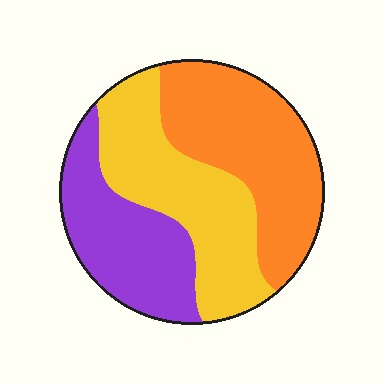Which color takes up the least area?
Purple, at roughly 30%.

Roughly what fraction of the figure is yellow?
Yellow takes up about one third (1/3) of the figure.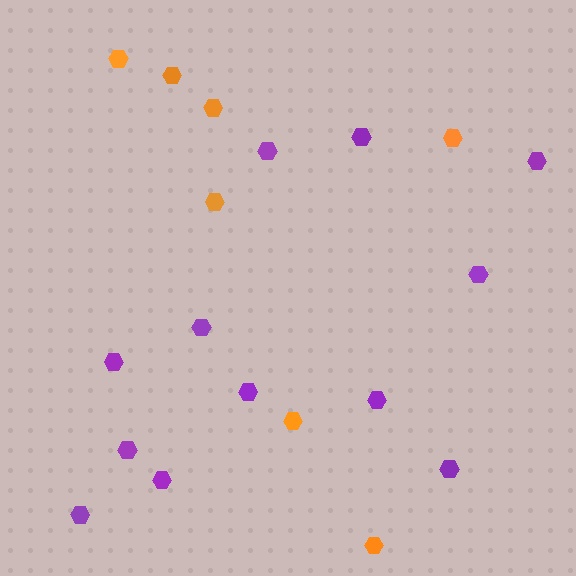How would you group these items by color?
There are 2 groups: one group of purple hexagons (12) and one group of orange hexagons (7).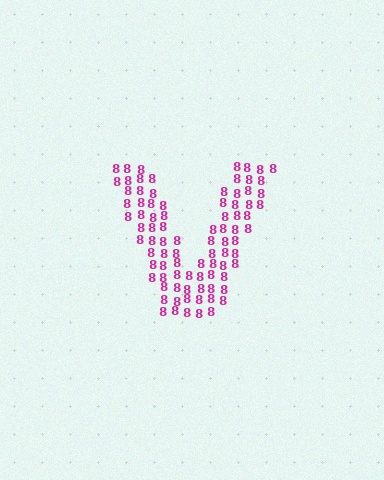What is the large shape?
The large shape is the letter V.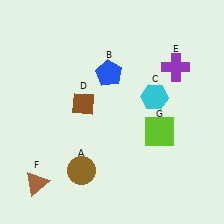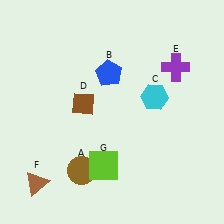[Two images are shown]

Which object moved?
The lime square (G) moved left.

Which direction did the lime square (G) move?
The lime square (G) moved left.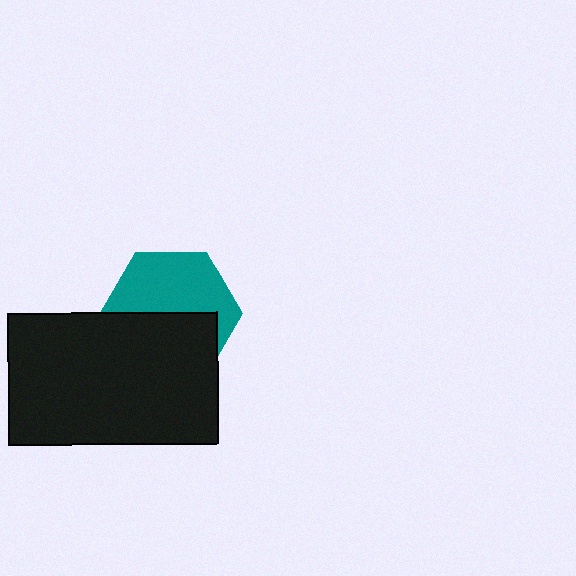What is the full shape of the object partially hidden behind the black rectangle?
The partially hidden object is a teal hexagon.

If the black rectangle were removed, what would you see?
You would see the complete teal hexagon.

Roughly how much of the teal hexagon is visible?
About half of it is visible (roughly 52%).